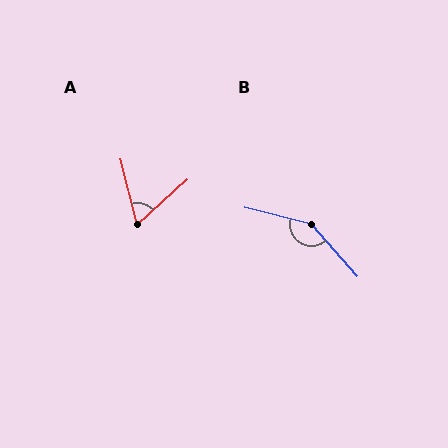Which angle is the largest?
B, at approximately 145 degrees.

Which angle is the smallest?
A, at approximately 62 degrees.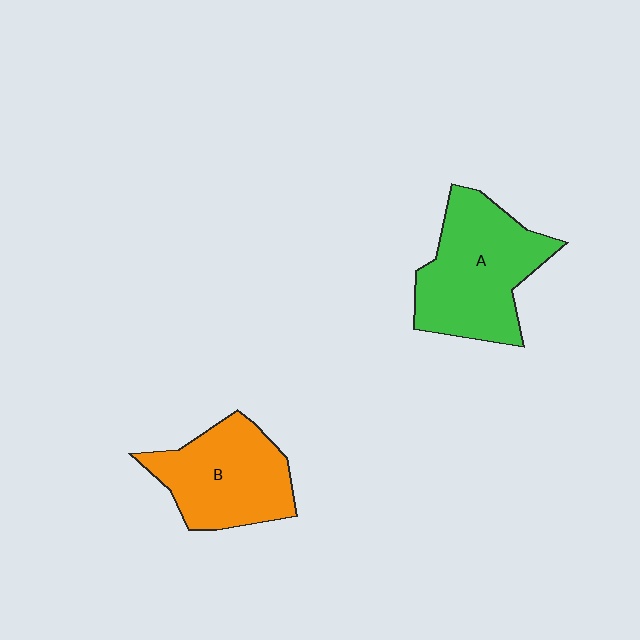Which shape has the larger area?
Shape A (green).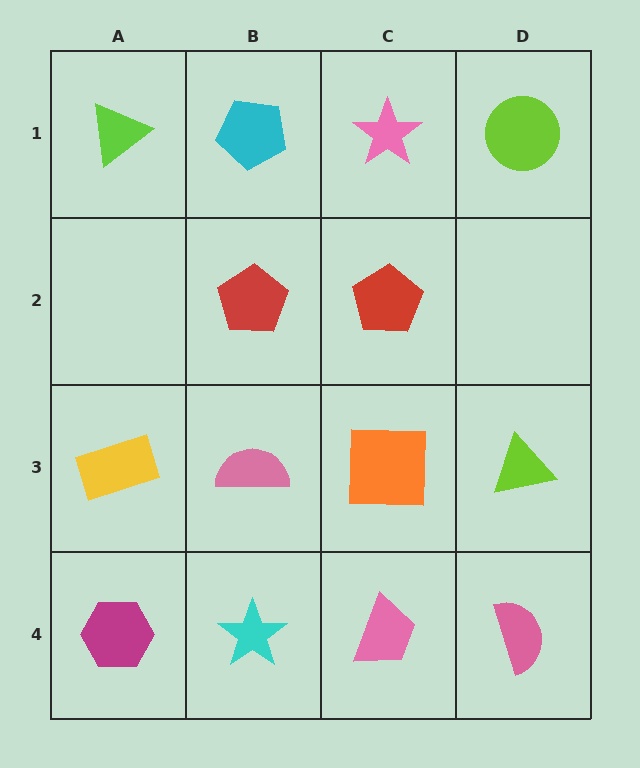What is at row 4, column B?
A cyan star.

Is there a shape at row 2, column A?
No, that cell is empty.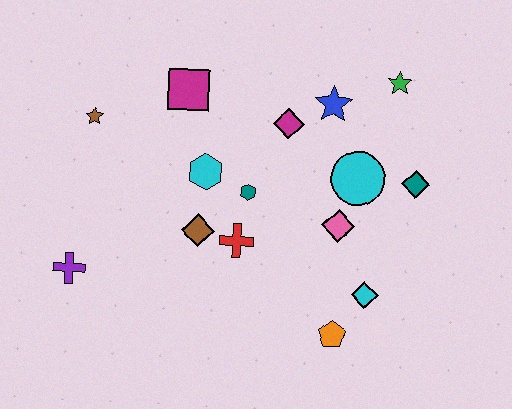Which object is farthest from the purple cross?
The green star is farthest from the purple cross.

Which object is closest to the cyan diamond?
The orange pentagon is closest to the cyan diamond.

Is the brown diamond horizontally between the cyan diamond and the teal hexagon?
No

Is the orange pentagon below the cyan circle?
Yes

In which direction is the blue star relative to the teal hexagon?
The blue star is above the teal hexagon.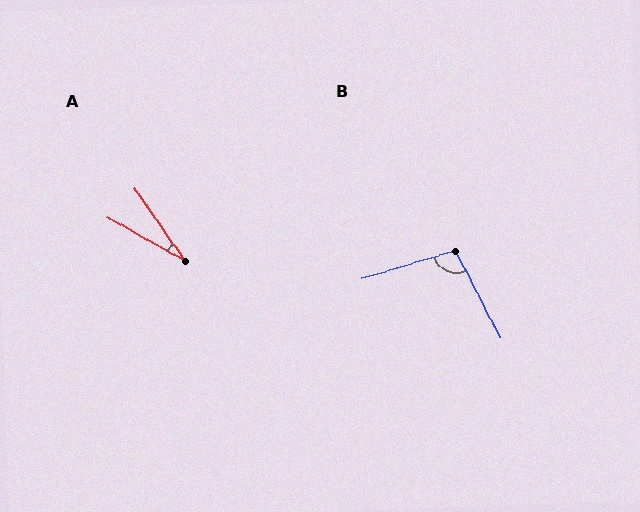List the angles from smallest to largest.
A (26°), B (100°).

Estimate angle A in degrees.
Approximately 26 degrees.